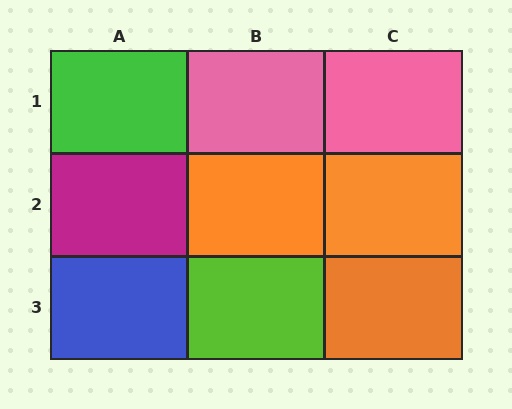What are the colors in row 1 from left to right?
Green, pink, pink.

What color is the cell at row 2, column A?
Magenta.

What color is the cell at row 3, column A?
Blue.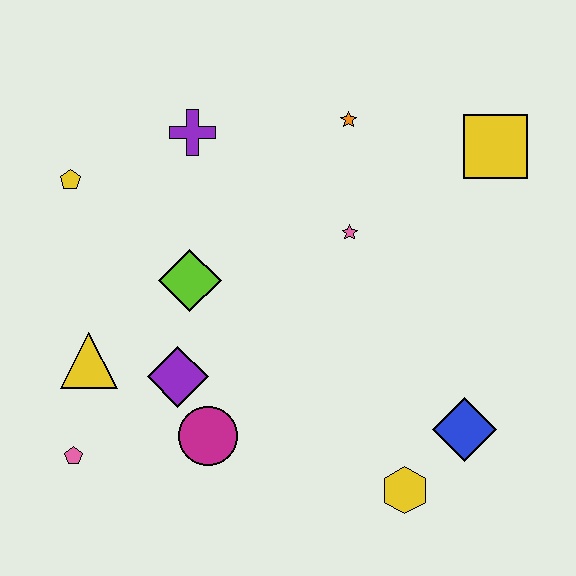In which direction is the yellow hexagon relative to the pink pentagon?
The yellow hexagon is to the right of the pink pentagon.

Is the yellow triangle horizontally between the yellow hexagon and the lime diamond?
No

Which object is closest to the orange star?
The pink star is closest to the orange star.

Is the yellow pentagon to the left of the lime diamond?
Yes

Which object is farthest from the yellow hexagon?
The yellow pentagon is farthest from the yellow hexagon.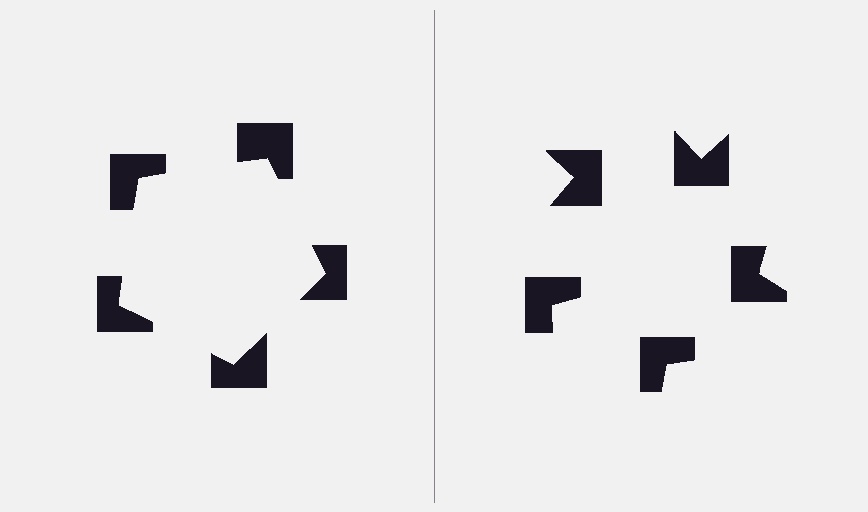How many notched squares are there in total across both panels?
10 — 5 on each side.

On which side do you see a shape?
An illusory pentagon appears on the left side. On the right side the wedge cuts are rotated, so no coherent shape forms.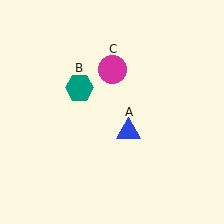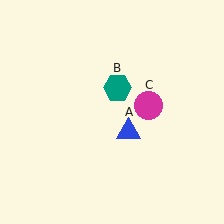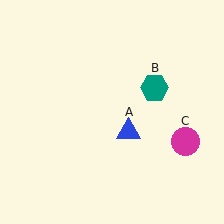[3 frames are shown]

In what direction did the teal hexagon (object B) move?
The teal hexagon (object B) moved right.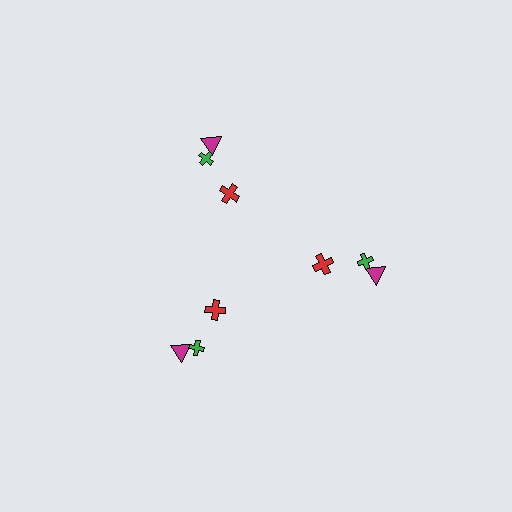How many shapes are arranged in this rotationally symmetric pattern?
There are 9 shapes, arranged in 3 groups of 3.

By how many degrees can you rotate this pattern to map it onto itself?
The pattern maps onto itself every 120 degrees of rotation.